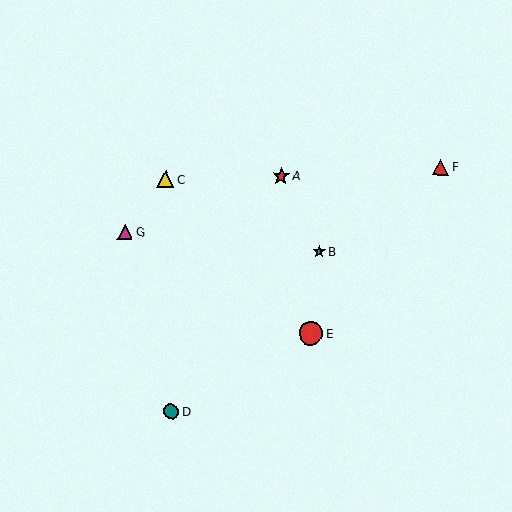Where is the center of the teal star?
The center of the teal star is at (319, 252).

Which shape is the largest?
The red circle (labeled E) is the largest.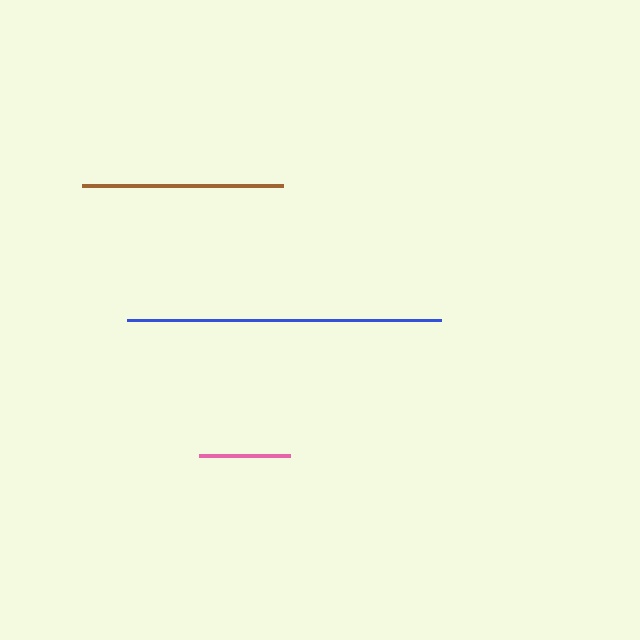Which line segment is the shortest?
The pink line is the shortest at approximately 91 pixels.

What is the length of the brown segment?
The brown segment is approximately 201 pixels long.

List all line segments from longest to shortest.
From longest to shortest: blue, brown, pink.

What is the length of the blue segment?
The blue segment is approximately 314 pixels long.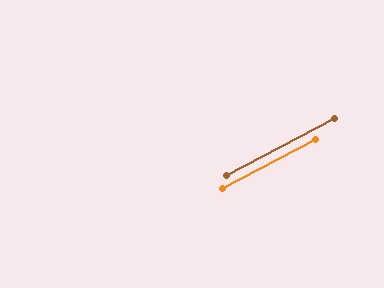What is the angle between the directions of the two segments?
Approximately 0 degrees.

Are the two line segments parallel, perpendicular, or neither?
Parallel — their directions differ by only 0.2°.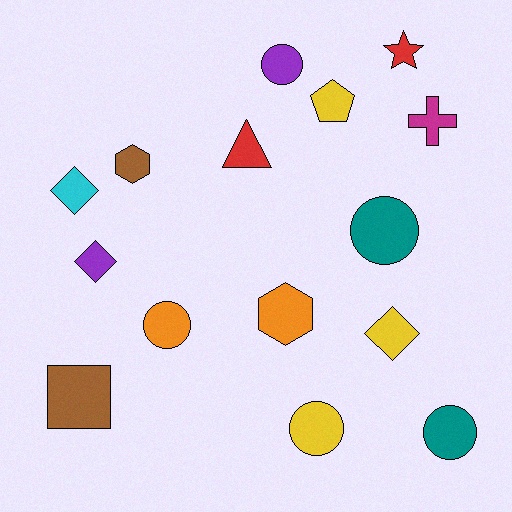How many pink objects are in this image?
There are no pink objects.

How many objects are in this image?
There are 15 objects.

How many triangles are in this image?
There is 1 triangle.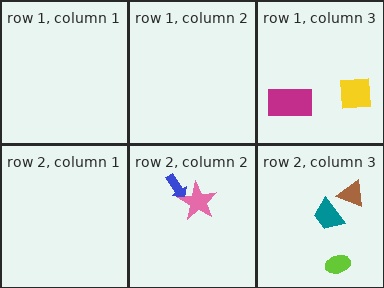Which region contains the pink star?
The row 2, column 2 region.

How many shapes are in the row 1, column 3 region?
2.